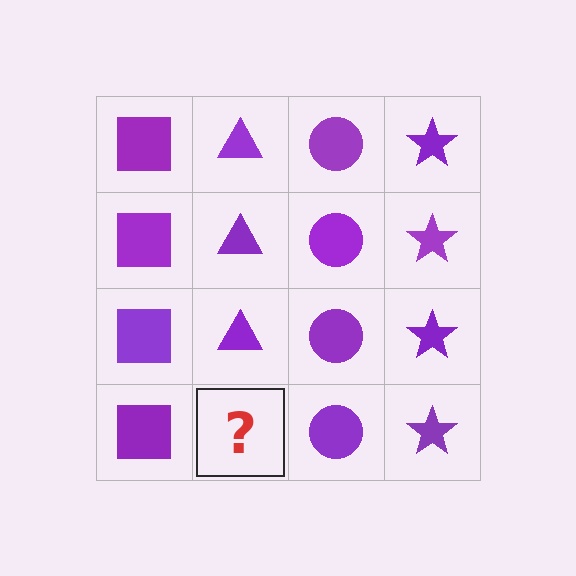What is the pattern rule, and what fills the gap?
The rule is that each column has a consistent shape. The gap should be filled with a purple triangle.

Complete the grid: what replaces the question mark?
The question mark should be replaced with a purple triangle.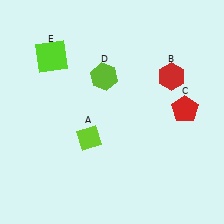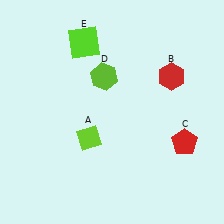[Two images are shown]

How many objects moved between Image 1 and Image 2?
2 objects moved between the two images.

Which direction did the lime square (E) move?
The lime square (E) moved right.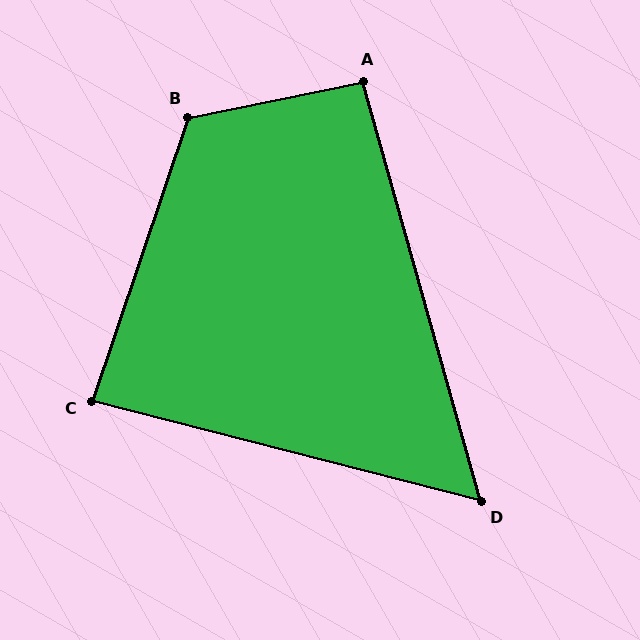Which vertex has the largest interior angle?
B, at approximately 120 degrees.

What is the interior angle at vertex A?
Approximately 94 degrees (approximately right).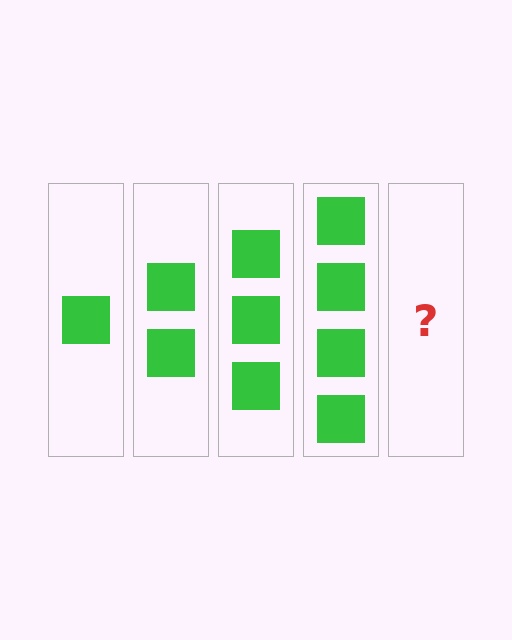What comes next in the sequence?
The next element should be 5 squares.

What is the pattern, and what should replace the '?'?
The pattern is that each step adds one more square. The '?' should be 5 squares.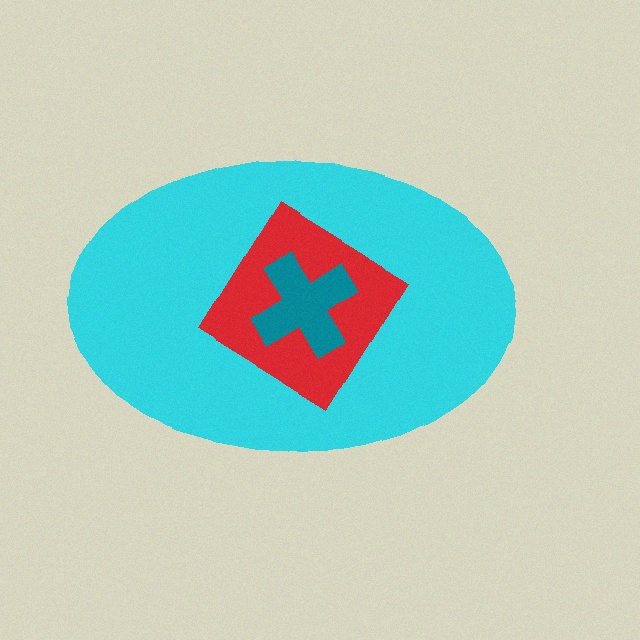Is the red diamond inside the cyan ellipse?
Yes.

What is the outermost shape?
The cyan ellipse.